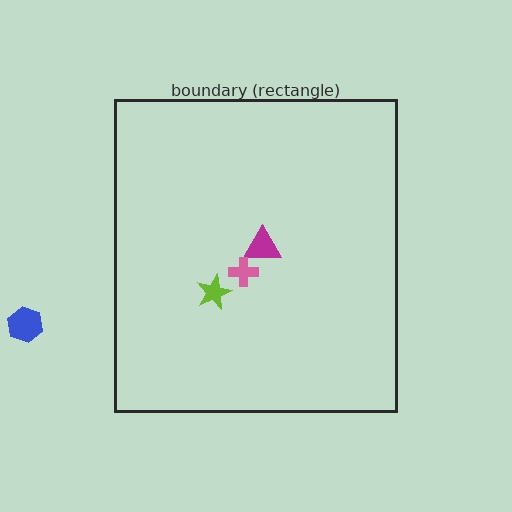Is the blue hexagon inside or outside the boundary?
Outside.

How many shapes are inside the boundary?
3 inside, 1 outside.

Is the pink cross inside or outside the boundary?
Inside.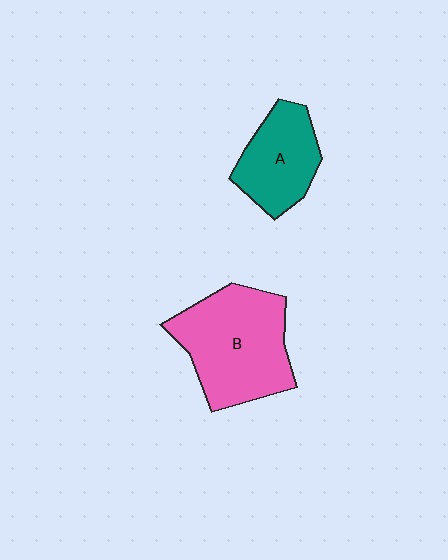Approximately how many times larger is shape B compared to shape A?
Approximately 1.6 times.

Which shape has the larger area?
Shape B (pink).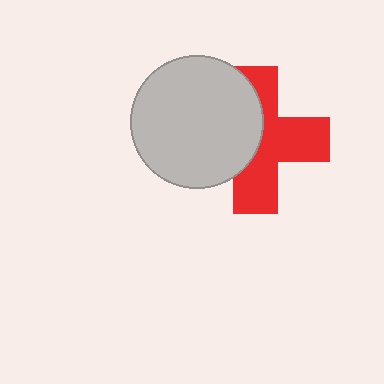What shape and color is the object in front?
The object in front is a light gray circle.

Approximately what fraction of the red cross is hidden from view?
Roughly 42% of the red cross is hidden behind the light gray circle.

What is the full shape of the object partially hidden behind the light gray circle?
The partially hidden object is a red cross.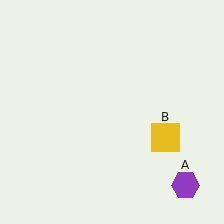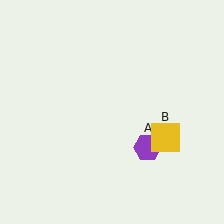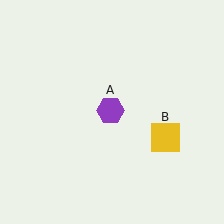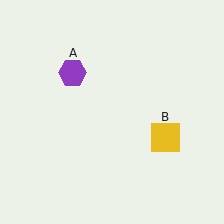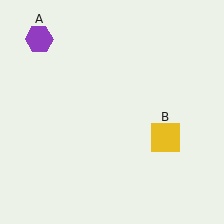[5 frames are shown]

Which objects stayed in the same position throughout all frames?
Yellow square (object B) remained stationary.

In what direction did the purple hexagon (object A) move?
The purple hexagon (object A) moved up and to the left.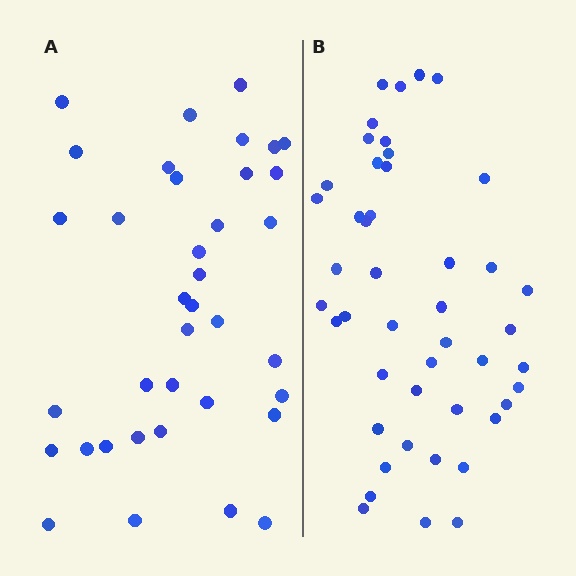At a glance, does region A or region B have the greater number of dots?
Region B (the right region) has more dots.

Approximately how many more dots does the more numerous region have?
Region B has roughly 8 or so more dots than region A.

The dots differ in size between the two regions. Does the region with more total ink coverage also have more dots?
No. Region A has more total ink coverage because its dots are larger, but region B actually contains more individual dots. Total area can be misleading — the number of items is what matters here.